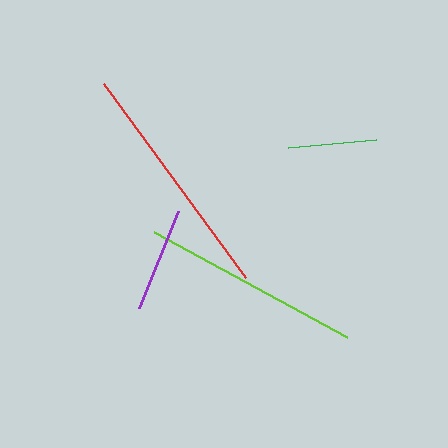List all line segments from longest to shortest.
From longest to shortest: red, lime, purple, green.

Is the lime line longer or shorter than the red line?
The red line is longer than the lime line.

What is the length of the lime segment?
The lime segment is approximately 220 pixels long.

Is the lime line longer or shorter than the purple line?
The lime line is longer than the purple line.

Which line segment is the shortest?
The green line is the shortest at approximately 89 pixels.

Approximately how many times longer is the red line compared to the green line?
The red line is approximately 2.7 times the length of the green line.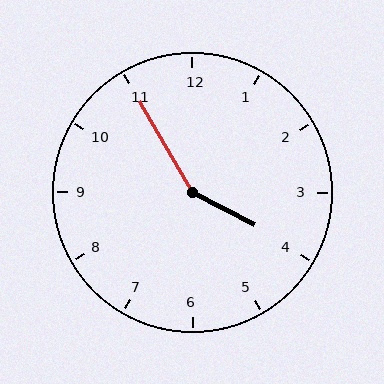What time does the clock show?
3:55.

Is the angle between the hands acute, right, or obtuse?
It is obtuse.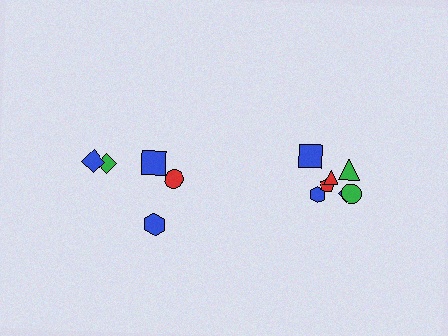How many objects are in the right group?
There are 7 objects.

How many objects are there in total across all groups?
There are 12 objects.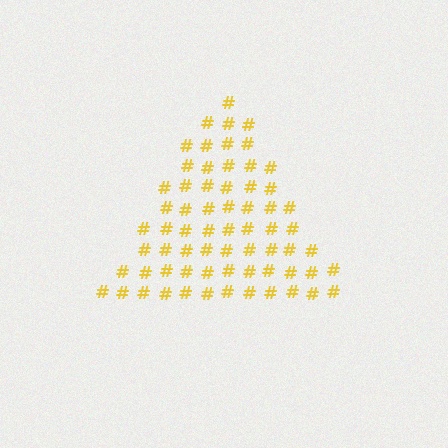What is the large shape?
The large shape is a triangle.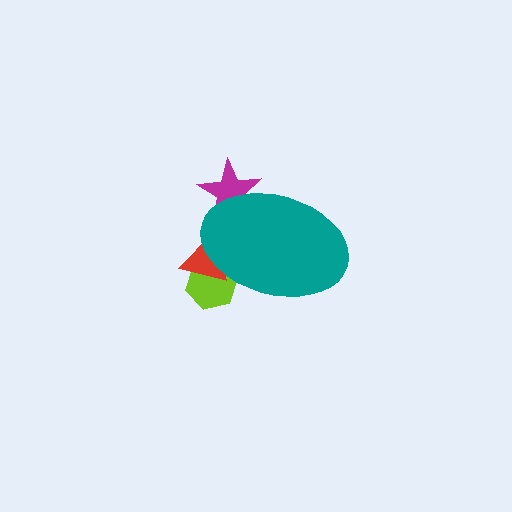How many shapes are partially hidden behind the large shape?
3 shapes are partially hidden.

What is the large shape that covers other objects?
A teal ellipse.